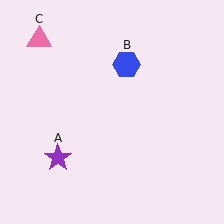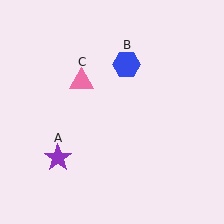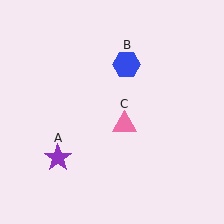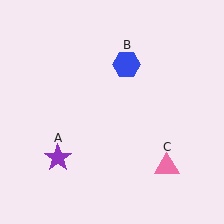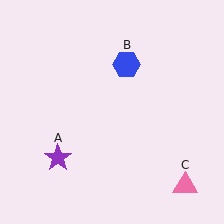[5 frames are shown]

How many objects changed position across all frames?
1 object changed position: pink triangle (object C).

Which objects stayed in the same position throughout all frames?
Purple star (object A) and blue hexagon (object B) remained stationary.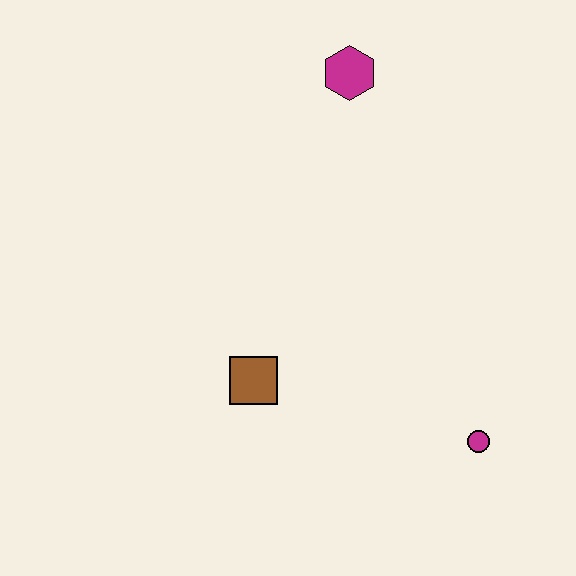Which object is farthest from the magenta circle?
The magenta hexagon is farthest from the magenta circle.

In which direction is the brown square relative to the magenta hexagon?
The brown square is below the magenta hexagon.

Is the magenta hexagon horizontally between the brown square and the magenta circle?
Yes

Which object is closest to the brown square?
The magenta circle is closest to the brown square.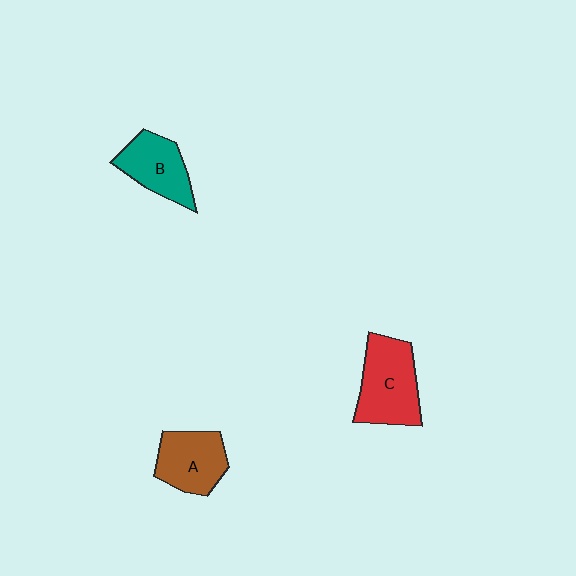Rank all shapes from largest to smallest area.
From largest to smallest: C (red), A (brown), B (teal).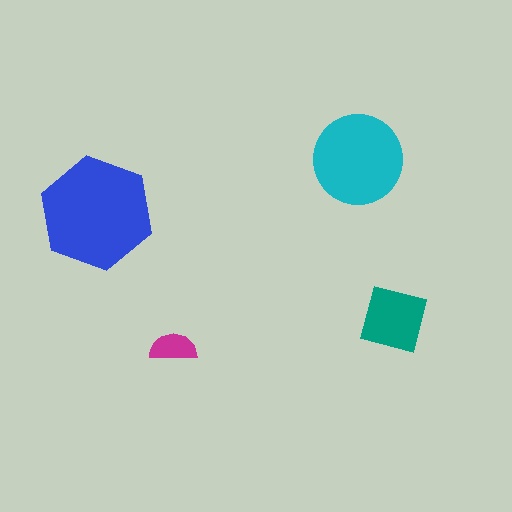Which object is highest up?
The cyan circle is topmost.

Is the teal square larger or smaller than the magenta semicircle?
Larger.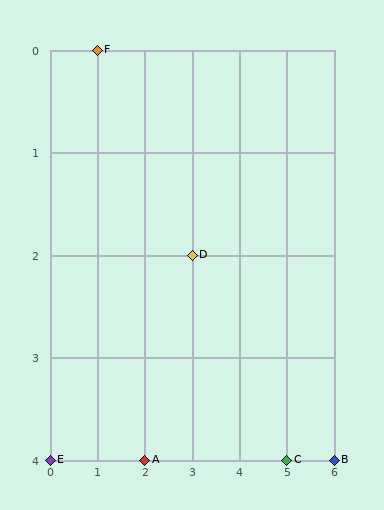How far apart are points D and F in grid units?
Points D and F are 2 columns and 2 rows apart (about 2.8 grid units diagonally).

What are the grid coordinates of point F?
Point F is at grid coordinates (1, 0).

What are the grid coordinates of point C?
Point C is at grid coordinates (5, 4).